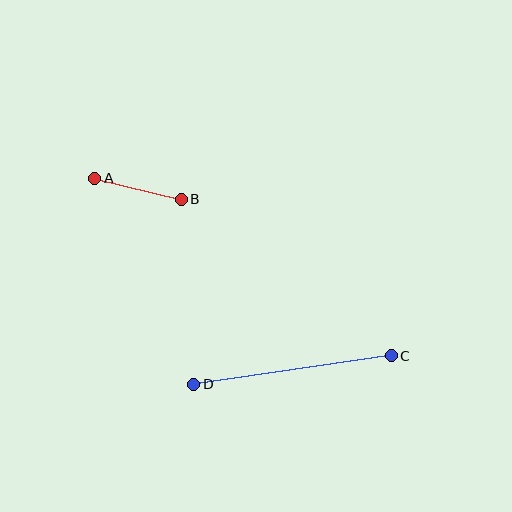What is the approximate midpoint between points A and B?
The midpoint is at approximately (138, 189) pixels.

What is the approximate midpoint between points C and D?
The midpoint is at approximately (293, 370) pixels.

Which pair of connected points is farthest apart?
Points C and D are farthest apart.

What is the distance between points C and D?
The distance is approximately 200 pixels.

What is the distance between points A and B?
The distance is approximately 89 pixels.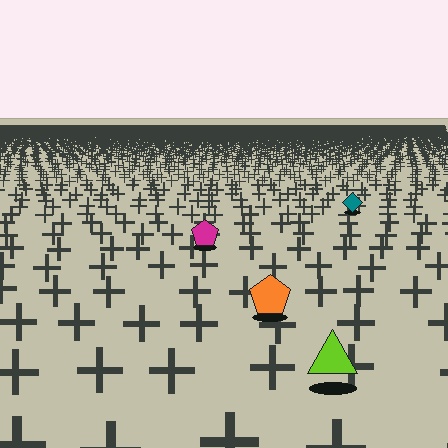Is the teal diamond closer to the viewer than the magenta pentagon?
No. The magenta pentagon is closer — you can tell from the texture gradient: the ground texture is coarser near it.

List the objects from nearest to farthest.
From nearest to farthest: the lime triangle, the orange pentagon, the magenta pentagon, the teal diamond.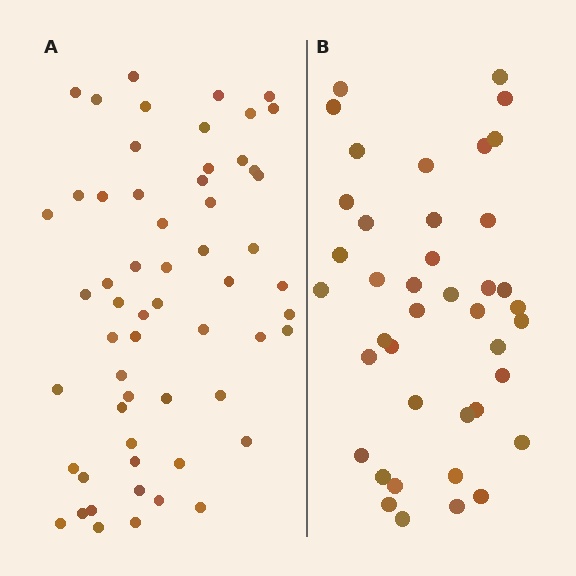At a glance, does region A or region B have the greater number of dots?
Region A (the left region) has more dots.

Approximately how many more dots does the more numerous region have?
Region A has approximately 15 more dots than region B.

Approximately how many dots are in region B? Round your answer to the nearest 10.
About 40 dots. (The exact count is 41, which rounds to 40.)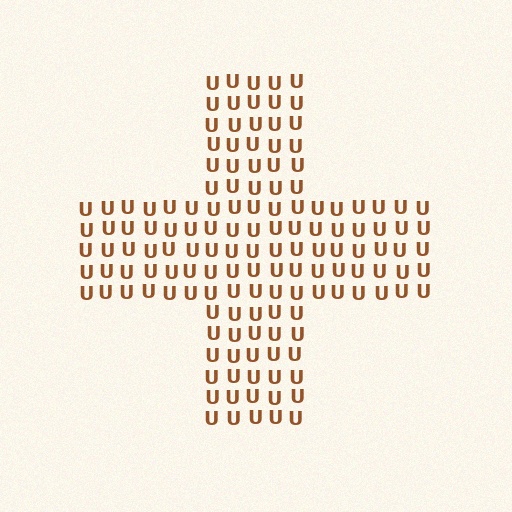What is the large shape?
The large shape is a cross.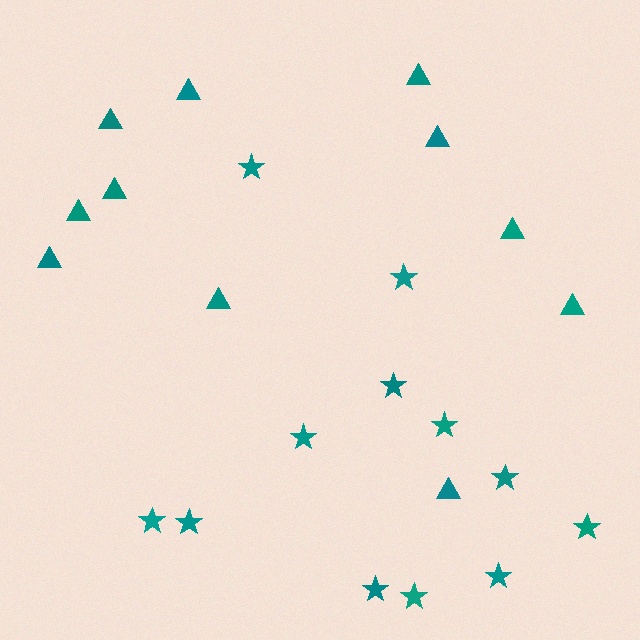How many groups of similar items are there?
There are 2 groups: one group of stars (12) and one group of triangles (11).